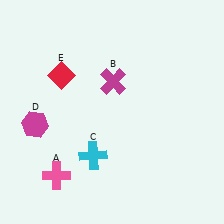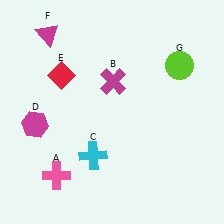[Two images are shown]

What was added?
A magenta triangle (F), a lime circle (G) were added in Image 2.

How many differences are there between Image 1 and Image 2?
There are 2 differences between the two images.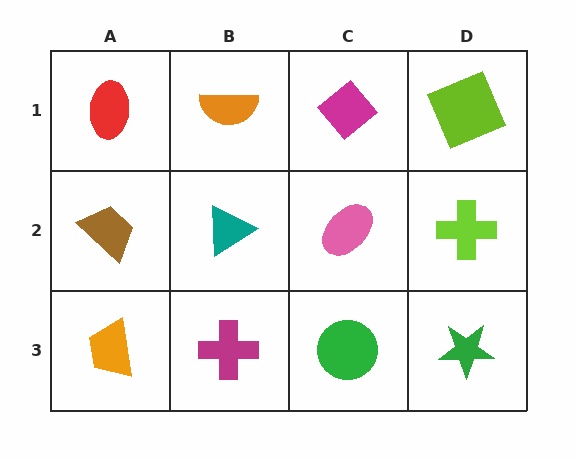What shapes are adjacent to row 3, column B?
A teal triangle (row 2, column B), an orange trapezoid (row 3, column A), a green circle (row 3, column C).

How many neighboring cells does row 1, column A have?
2.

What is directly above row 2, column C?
A magenta diamond.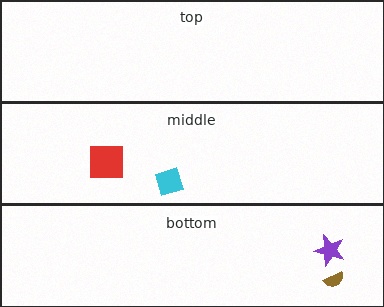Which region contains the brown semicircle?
The bottom region.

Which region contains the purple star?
The bottom region.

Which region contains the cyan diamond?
The middle region.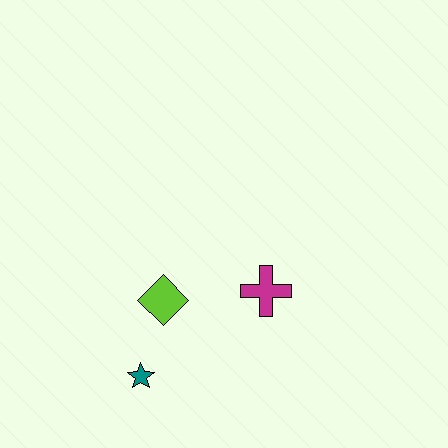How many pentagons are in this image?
There are no pentagons.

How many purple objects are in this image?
There are no purple objects.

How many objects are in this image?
There are 3 objects.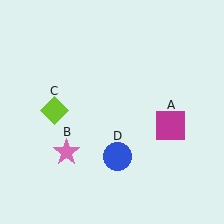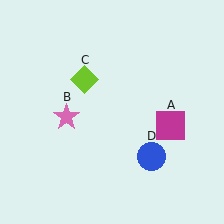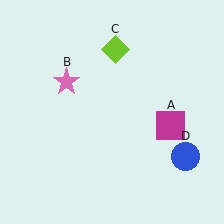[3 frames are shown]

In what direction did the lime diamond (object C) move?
The lime diamond (object C) moved up and to the right.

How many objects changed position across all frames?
3 objects changed position: pink star (object B), lime diamond (object C), blue circle (object D).